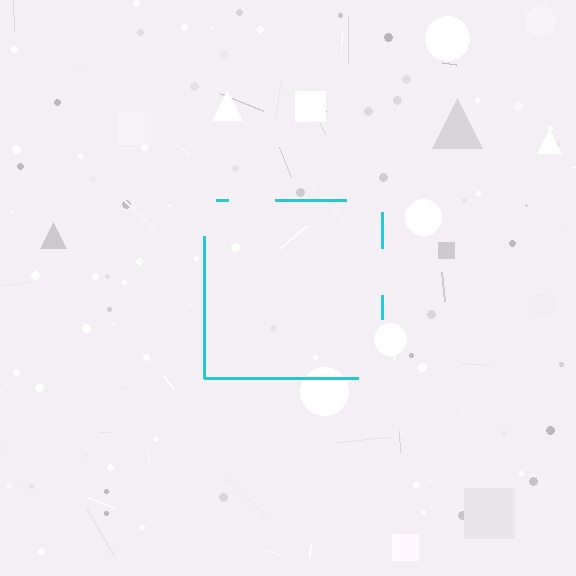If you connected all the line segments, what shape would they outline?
They would outline a square.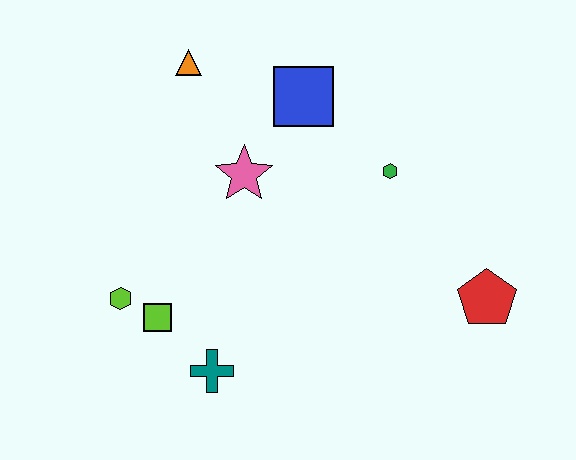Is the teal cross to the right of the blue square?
No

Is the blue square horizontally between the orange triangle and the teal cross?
No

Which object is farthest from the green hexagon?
The lime hexagon is farthest from the green hexagon.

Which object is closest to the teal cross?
The lime square is closest to the teal cross.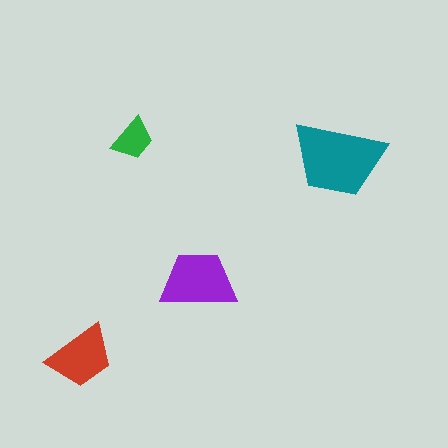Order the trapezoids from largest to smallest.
the teal one, the purple one, the red one, the green one.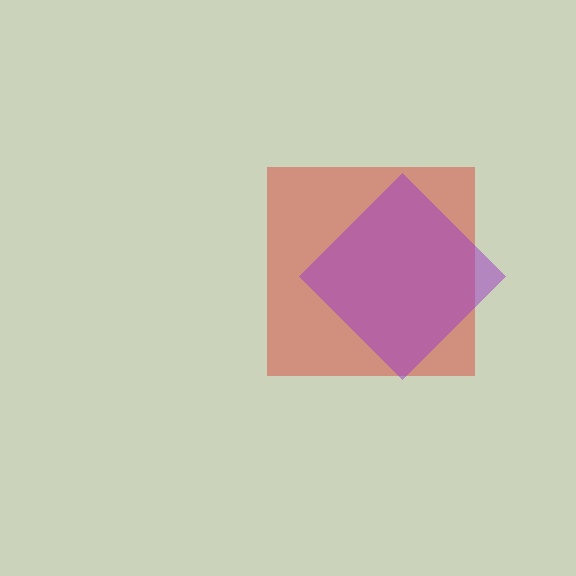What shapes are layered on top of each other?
The layered shapes are: a red square, a purple diamond.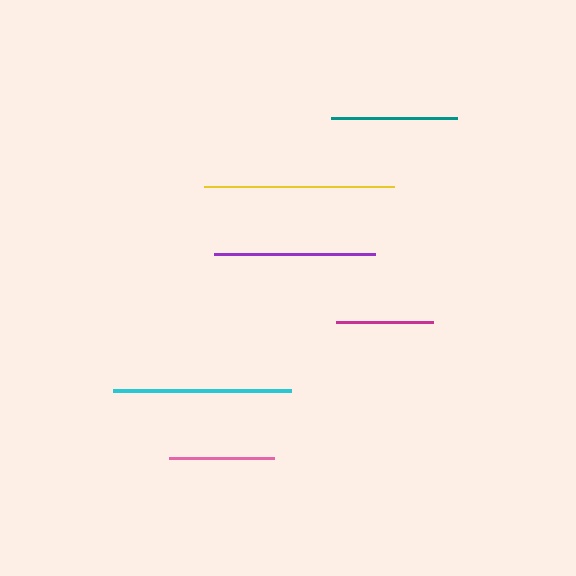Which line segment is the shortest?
The magenta line is the shortest at approximately 97 pixels.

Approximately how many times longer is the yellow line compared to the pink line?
The yellow line is approximately 1.8 times the length of the pink line.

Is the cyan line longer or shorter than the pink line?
The cyan line is longer than the pink line.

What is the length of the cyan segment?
The cyan segment is approximately 178 pixels long.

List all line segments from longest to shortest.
From longest to shortest: yellow, cyan, purple, teal, pink, magenta.